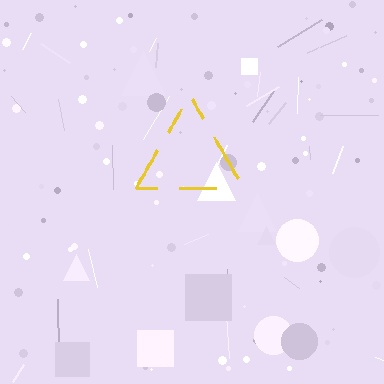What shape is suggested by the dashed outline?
The dashed outline suggests a triangle.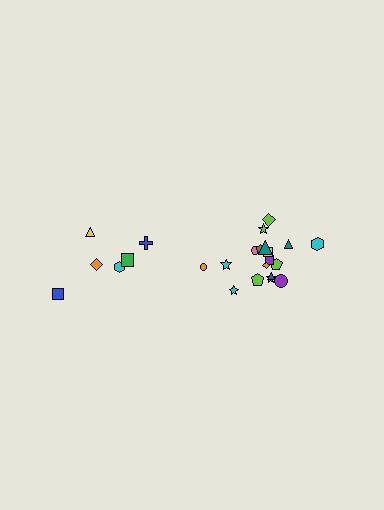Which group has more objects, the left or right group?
The right group.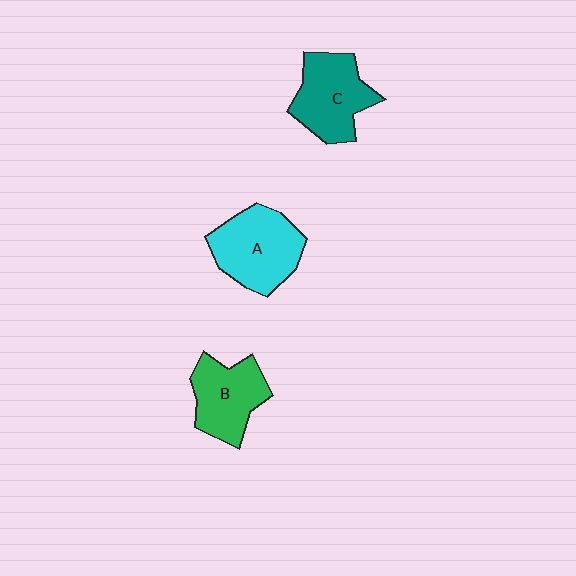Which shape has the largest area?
Shape A (cyan).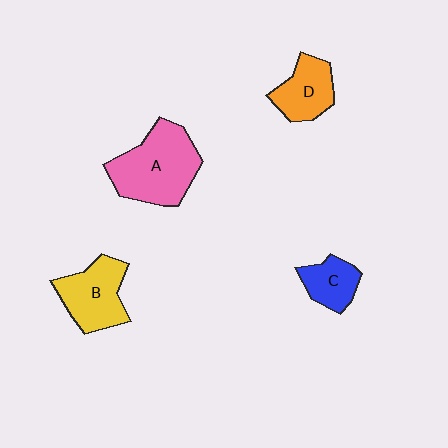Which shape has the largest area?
Shape A (pink).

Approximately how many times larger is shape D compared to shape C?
Approximately 1.3 times.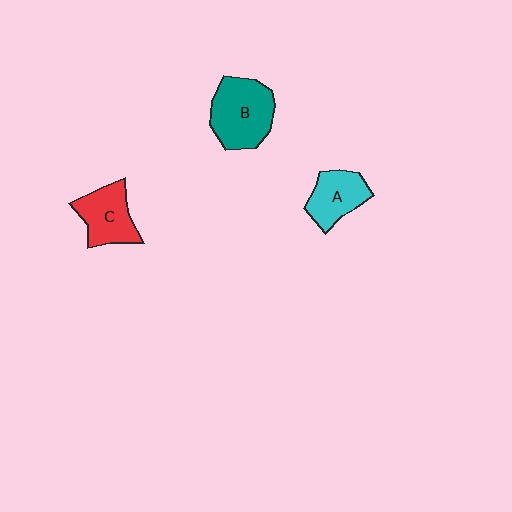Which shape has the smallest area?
Shape A (cyan).